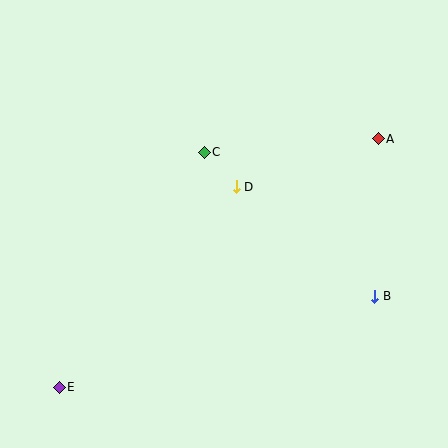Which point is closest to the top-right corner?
Point A is closest to the top-right corner.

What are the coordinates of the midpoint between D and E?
The midpoint between D and E is at (148, 287).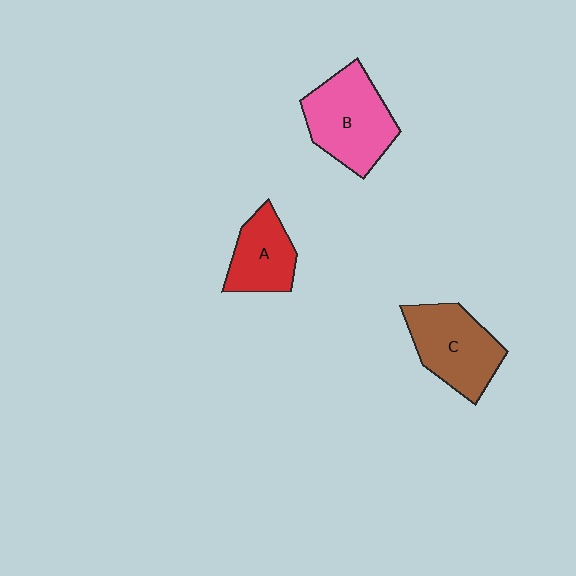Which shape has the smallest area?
Shape A (red).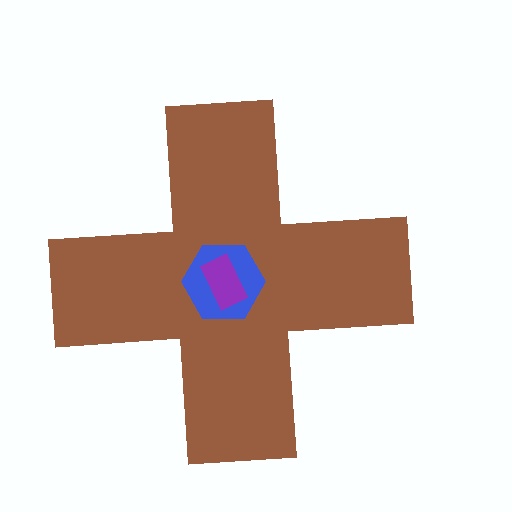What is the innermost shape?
The purple rectangle.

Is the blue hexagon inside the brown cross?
Yes.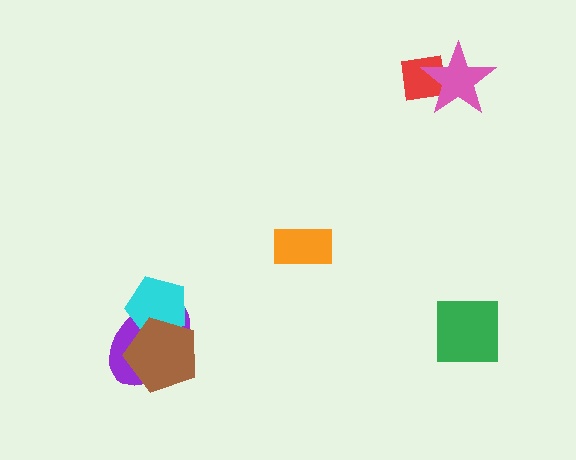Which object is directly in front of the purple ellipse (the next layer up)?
The cyan pentagon is directly in front of the purple ellipse.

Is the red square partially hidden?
Yes, it is partially covered by another shape.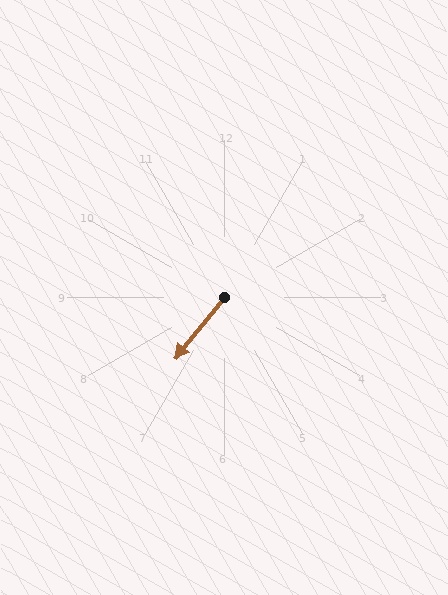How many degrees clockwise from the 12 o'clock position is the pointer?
Approximately 219 degrees.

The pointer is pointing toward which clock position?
Roughly 7 o'clock.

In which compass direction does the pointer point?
Southwest.